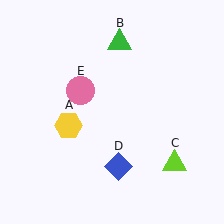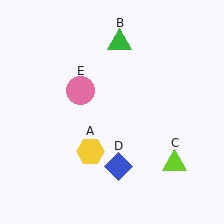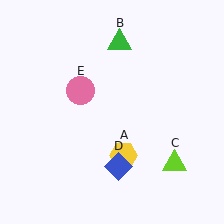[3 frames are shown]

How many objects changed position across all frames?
1 object changed position: yellow hexagon (object A).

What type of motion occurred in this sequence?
The yellow hexagon (object A) rotated counterclockwise around the center of the scene.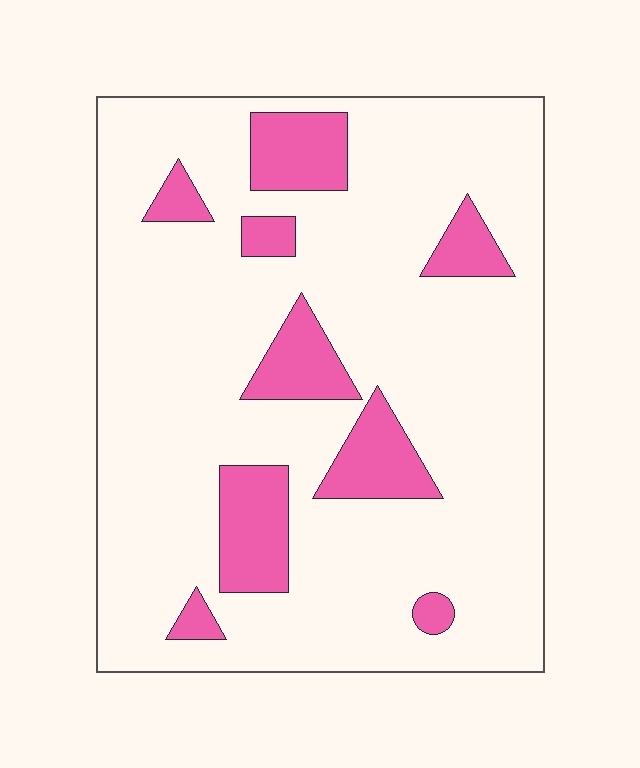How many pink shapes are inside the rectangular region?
9.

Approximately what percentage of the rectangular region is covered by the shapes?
Approximately 15%.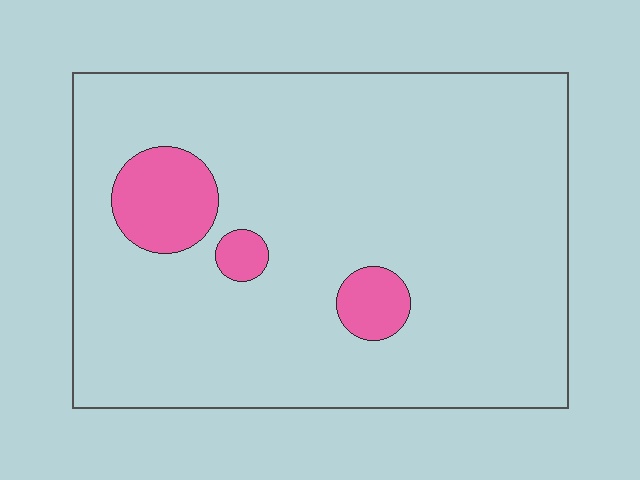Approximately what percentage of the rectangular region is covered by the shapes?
Approximately 10%.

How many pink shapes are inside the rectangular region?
3.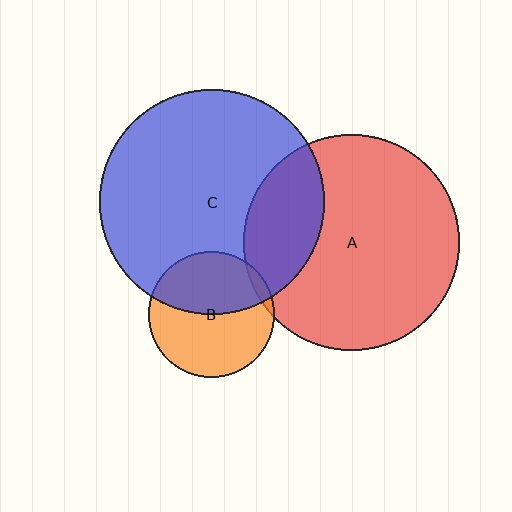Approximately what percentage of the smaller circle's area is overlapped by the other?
Approximately 25%.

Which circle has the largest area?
Circle C (blue).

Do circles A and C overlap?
Yes.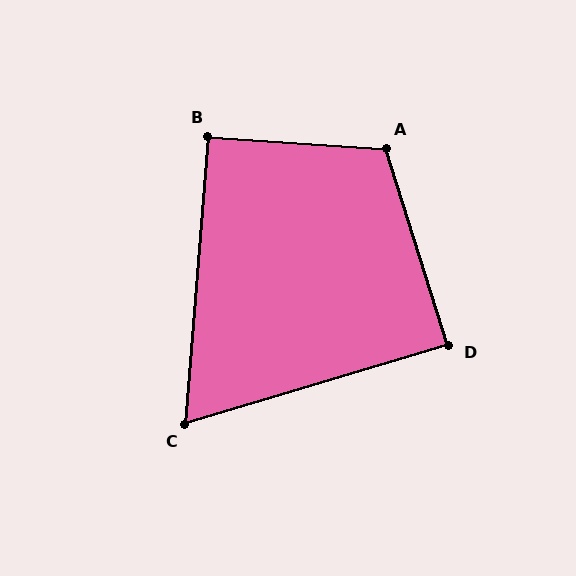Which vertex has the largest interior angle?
A, at approximately 111 degrees.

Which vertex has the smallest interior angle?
C, at approximately 69 degrees.